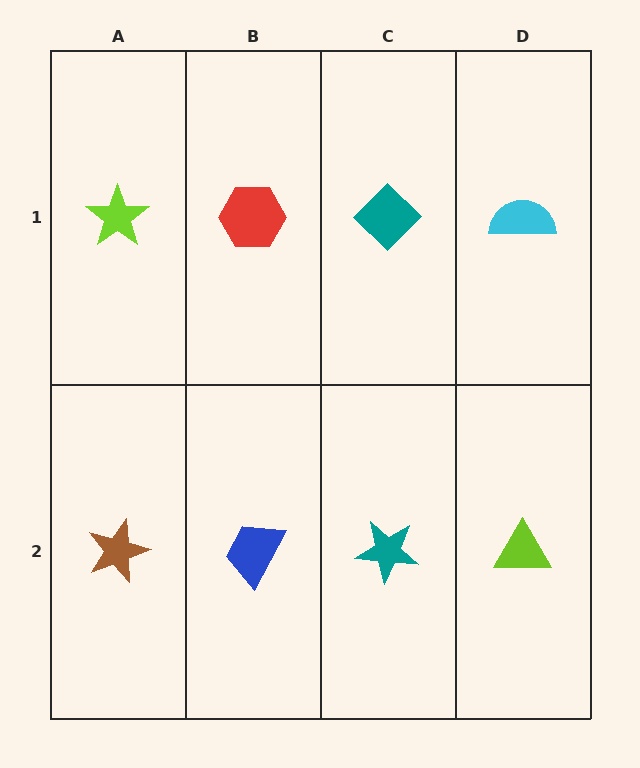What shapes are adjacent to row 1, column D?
A lime triangle (row 2, column D), a teal diamond (row 1, column C).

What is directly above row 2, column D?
A cyan semicircle.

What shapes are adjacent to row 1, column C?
A teal star (row 2, column C), a red hexagon (row 1, column B), a cyan semicircle (row 1, column D).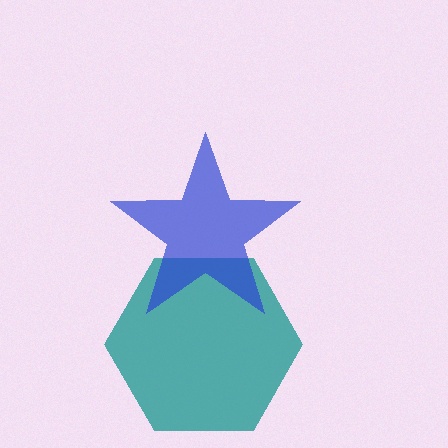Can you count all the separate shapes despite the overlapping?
Yes, there are 2 separate shapes.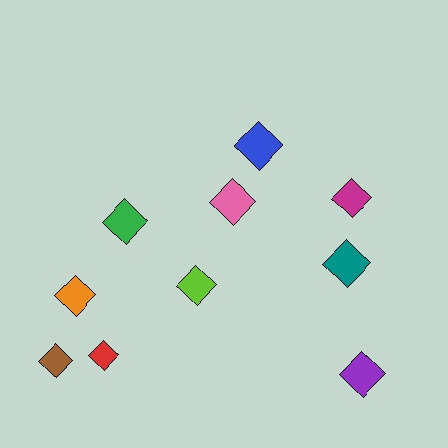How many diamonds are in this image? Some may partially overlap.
There are 10 diamonds.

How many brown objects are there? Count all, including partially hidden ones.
There is 1 brown object.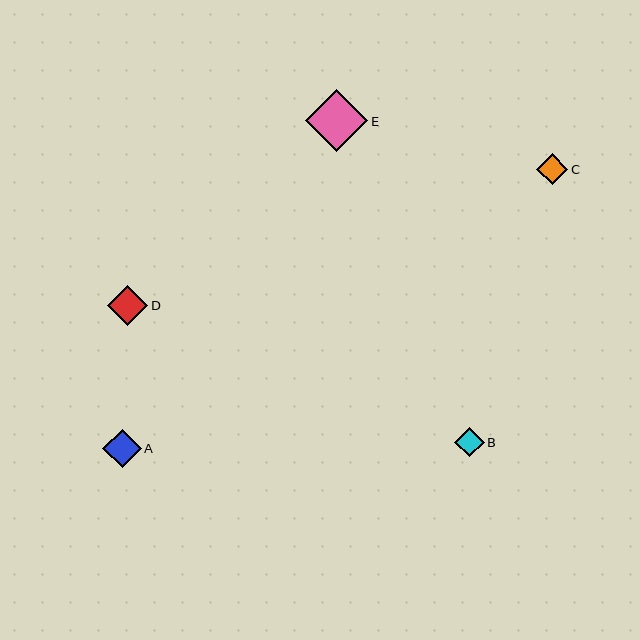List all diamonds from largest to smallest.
From largest to smallest: E, D, A, C, B.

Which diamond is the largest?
Diamond E is the largest with a size of approximately 62 pixels.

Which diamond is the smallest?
Diamond B is the smallest with a size of approximately 30 pixels.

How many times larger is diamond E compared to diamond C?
Diamond E is approximately 2.0 times the size of diamond C.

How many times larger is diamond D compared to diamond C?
Diamond D is approximately 1.3 times the size of diamond C.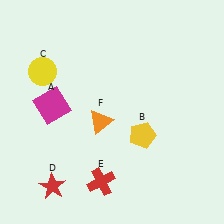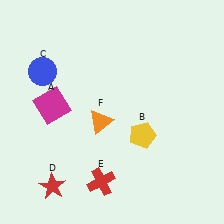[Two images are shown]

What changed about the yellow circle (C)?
In Image 1, C is yellow. In Image 2, it changed to blue.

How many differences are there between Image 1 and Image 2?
There is 1 difference between the two images.